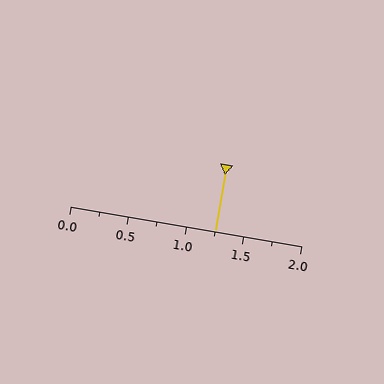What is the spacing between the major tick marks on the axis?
The major ticks are spaced 0.5 apart.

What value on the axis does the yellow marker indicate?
The marker indicates approximately 1.25.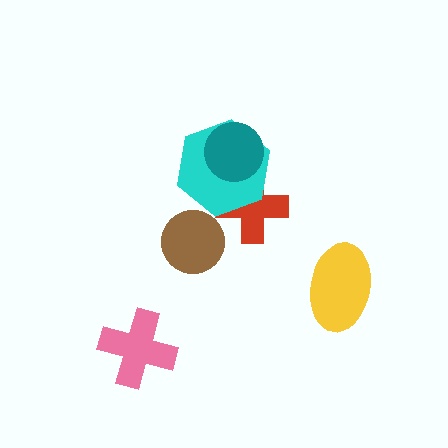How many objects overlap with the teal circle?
2 objects overlap with the teal circle.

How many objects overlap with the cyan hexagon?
2 objects overlap with the cyan hexagon.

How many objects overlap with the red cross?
2 objects overlap with the red cross.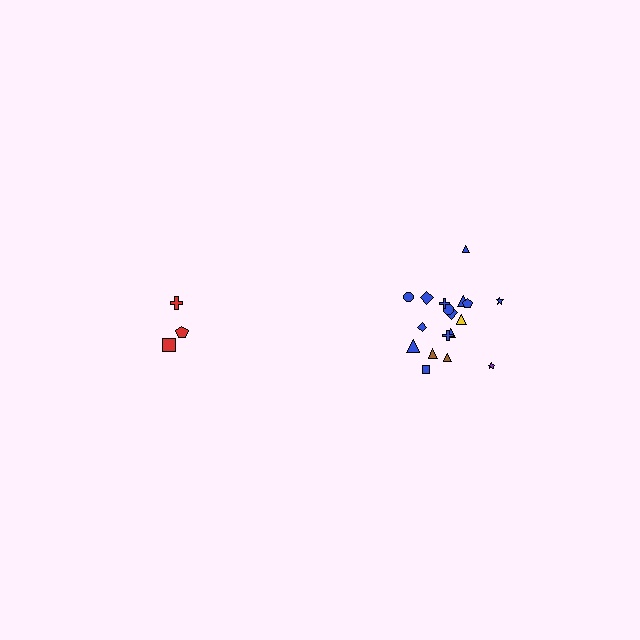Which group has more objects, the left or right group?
The right group.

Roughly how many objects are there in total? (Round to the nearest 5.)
Roughly 20 objects in total.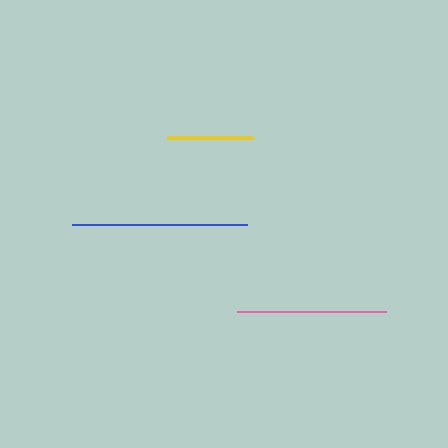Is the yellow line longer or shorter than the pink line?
The pink line is longer than the yellow line.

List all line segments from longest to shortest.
From longest to shortest: blue, pink, yellow.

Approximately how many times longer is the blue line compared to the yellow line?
The blue line is approximately 2.1 times the length of the yellow line.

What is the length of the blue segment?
The blue segment is approximately 175 pixels long.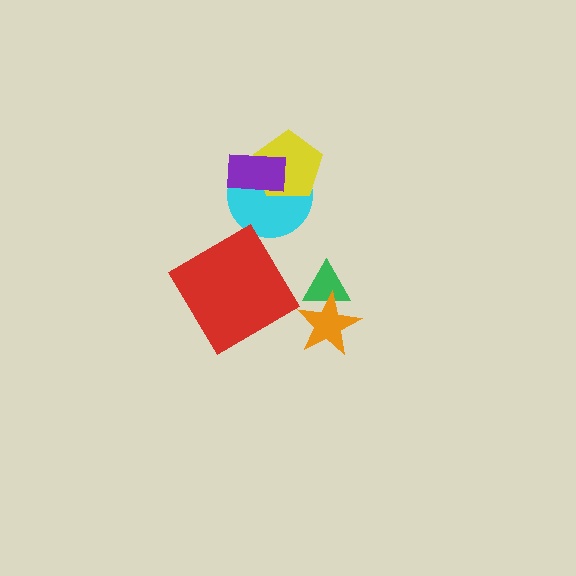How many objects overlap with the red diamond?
0 objects overlap with the red diamond.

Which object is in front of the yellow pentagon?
The purple rectangle is in front of the yellow pentagon.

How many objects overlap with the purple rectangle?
2 objects overlap with the purple rectangle.